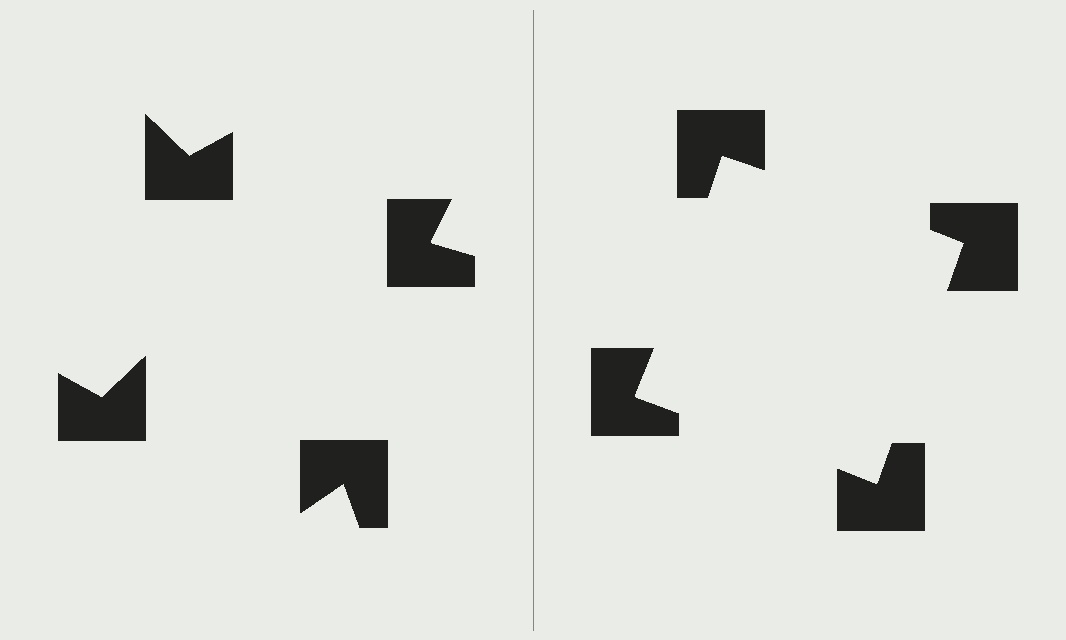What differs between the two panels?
The notched squares are positioned identically on both sides; only the wedge orientations differ. On the right they align to a square; on the left they are misaligned.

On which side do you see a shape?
An illusory square appears on the right side. On the left side the wedge cuts are rotated, so no coherent shape forms.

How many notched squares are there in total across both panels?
8 — 4 on each side.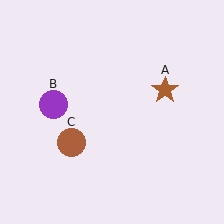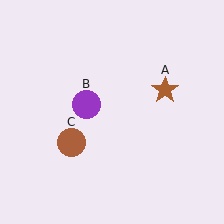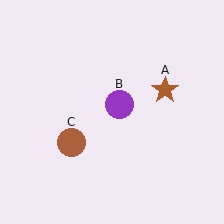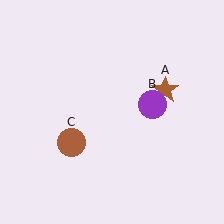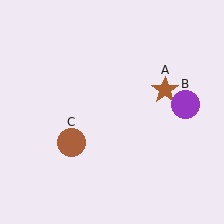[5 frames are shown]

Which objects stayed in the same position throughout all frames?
Brown star (object A) and brown circle (object C) remained stationary.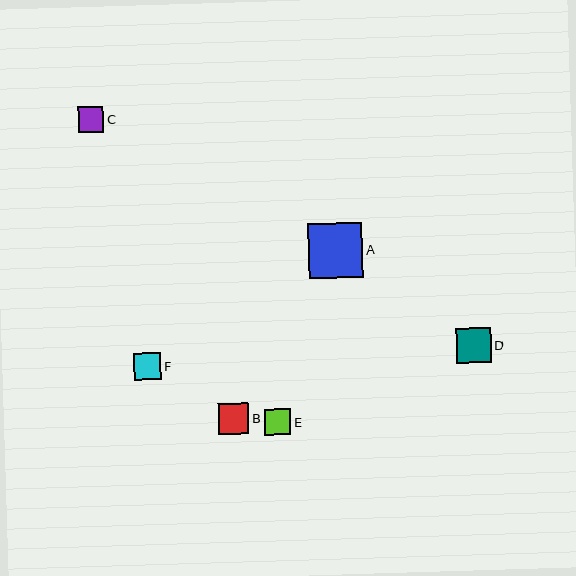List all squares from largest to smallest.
From largest to smallest: A, D, B, F, E, C.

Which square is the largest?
Square A is the largest with a size of approximately 55 pixels.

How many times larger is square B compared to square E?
Square B is approximately 1.2 times the size of square E.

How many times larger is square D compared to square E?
Square D is approximately 1.3 times the size of square E.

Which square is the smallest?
Square C is the smallest with a size of approximately 26 pixels.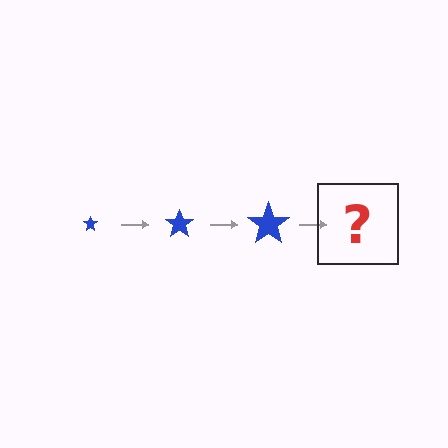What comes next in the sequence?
The next element should be a blue star, larger than the previous one.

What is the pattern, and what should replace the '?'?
The pattern is that the star gets progressively larger each step. The '?' should be a blue star, larger than the previous one.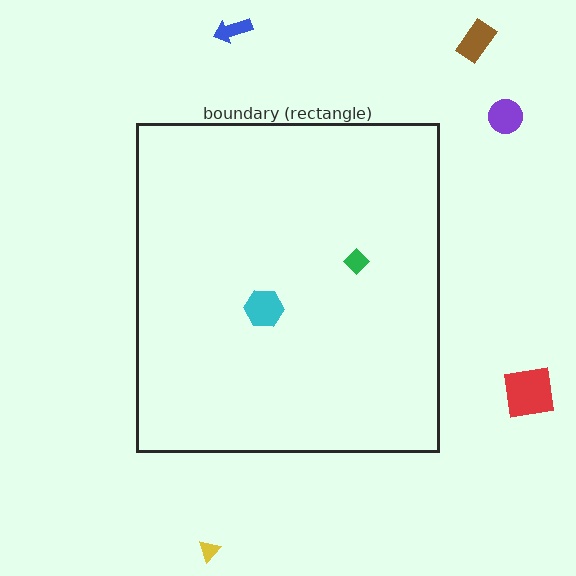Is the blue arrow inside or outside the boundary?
Outside.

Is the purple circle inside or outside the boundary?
Outside.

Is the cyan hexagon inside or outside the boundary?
Inside.